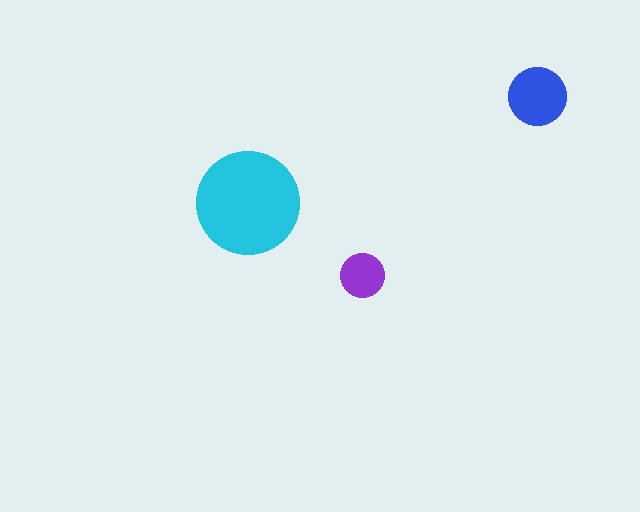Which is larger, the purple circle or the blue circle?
The blue one.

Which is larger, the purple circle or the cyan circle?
The cyan one.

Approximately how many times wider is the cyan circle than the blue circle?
About 2 times wider.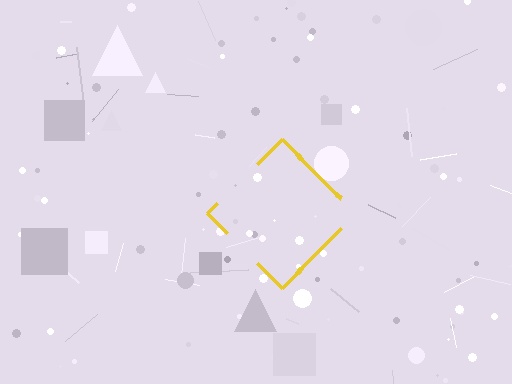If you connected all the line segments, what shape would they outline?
They would outline a diamond.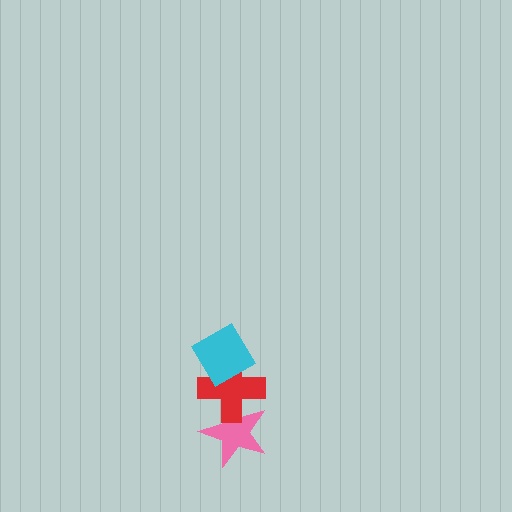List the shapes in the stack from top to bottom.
From top to bottom: the cyan diamond, the red cross, the pink star.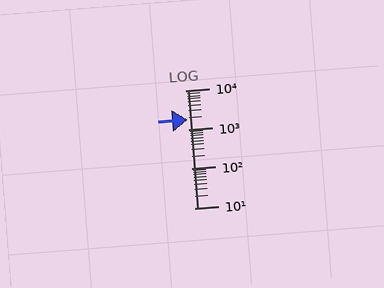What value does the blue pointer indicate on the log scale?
The pointer indicates approximately 1800.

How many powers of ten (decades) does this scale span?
The scale spans 3 decades, from 10 to 10000.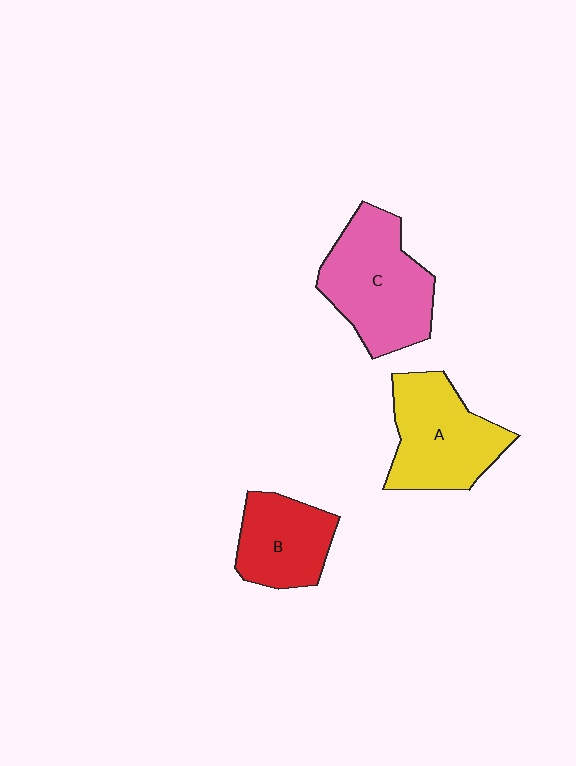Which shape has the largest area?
Shape C (pink).